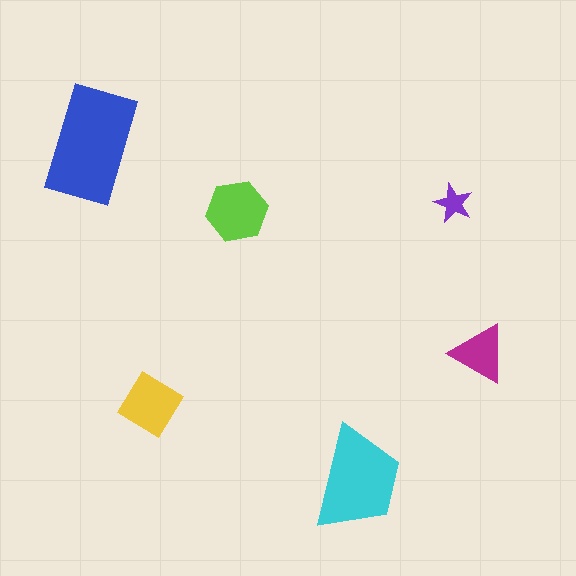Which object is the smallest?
The purple star.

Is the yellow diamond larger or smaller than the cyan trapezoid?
Smaller.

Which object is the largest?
The blue rectangle.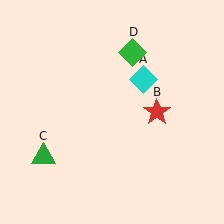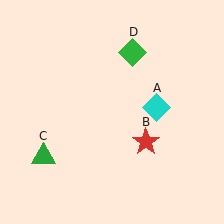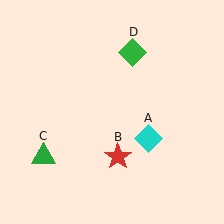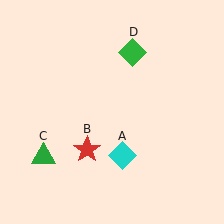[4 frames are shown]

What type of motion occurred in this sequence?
The cyan diamond (object A), red star (object B) rotated clockwise around the center of the scene.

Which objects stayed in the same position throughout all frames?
Green triangle (object C) and green diamond (object D) remained stationary.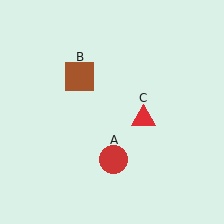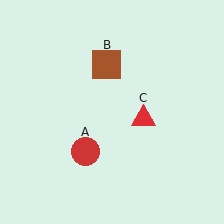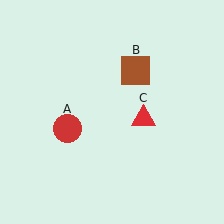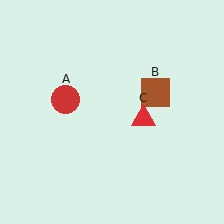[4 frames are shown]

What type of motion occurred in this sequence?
The red circle (object A), brown square (object B) rotated clockwise around the center of the scene.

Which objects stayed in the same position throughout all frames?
Red triangle (object C) remained stationary.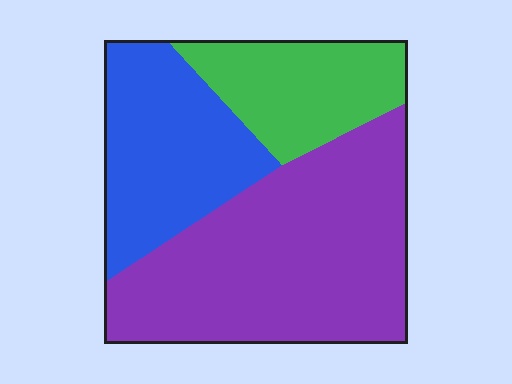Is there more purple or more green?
Purple.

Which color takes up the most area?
Purple, at roughly 50%.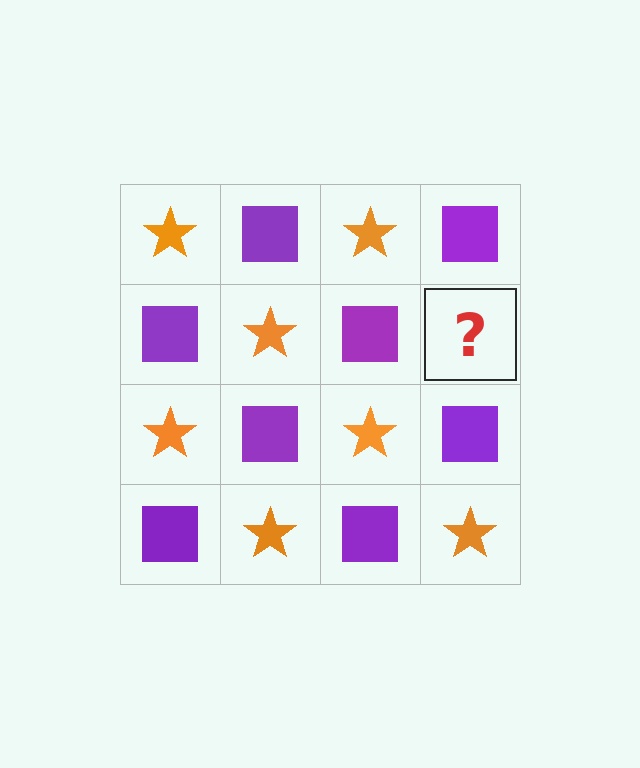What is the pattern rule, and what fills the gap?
The rule is that it alternates orange star and purple square in a checkerboard pattern. The gap should be filled with an orange star.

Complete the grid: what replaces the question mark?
The question mark should be replaced with an orange star.